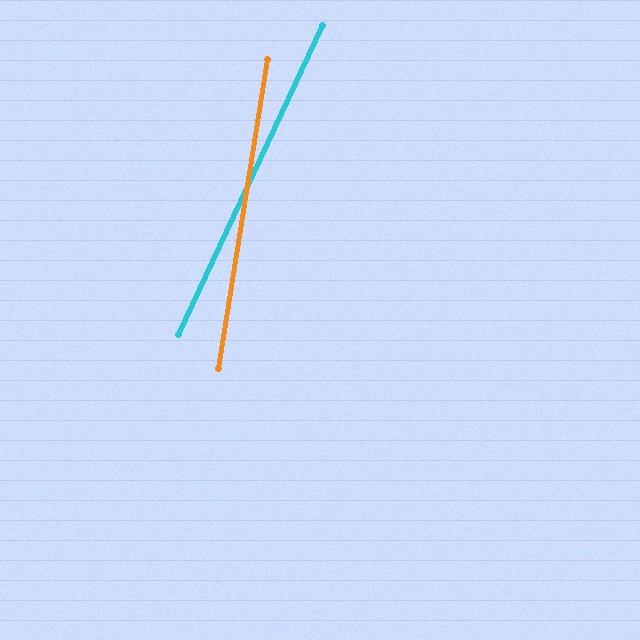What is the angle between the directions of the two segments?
Approximately 16 degrees.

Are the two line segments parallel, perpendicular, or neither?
Neither parallel nor perpendicular — they differ by about 16°.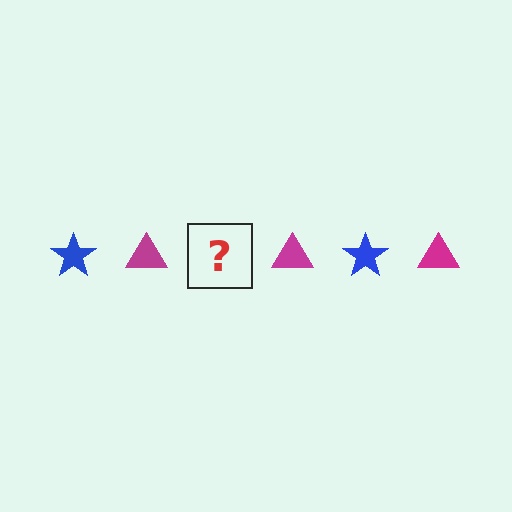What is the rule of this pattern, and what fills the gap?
The rule is that the pattern alternates between blue star and magenta triangle. The gap should be filled with a blue star.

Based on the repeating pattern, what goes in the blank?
The blank should be a blue star.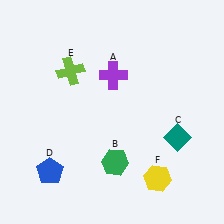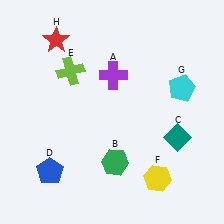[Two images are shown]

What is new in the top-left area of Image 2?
A red star (H) was added in the top-left area of Image 2.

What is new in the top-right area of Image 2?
A cyan pentagon (G) was added in the top-right area of Image 2.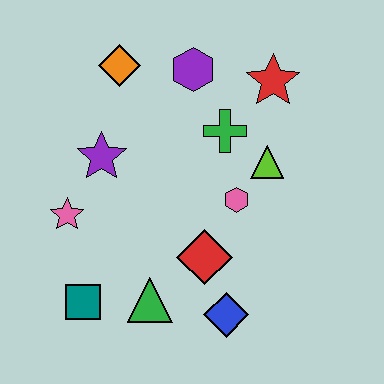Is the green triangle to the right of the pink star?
Yes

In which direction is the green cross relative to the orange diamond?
The green cross is to the right of the orange diamond.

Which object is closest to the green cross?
The lime triangle is closest to the green cross.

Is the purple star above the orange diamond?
No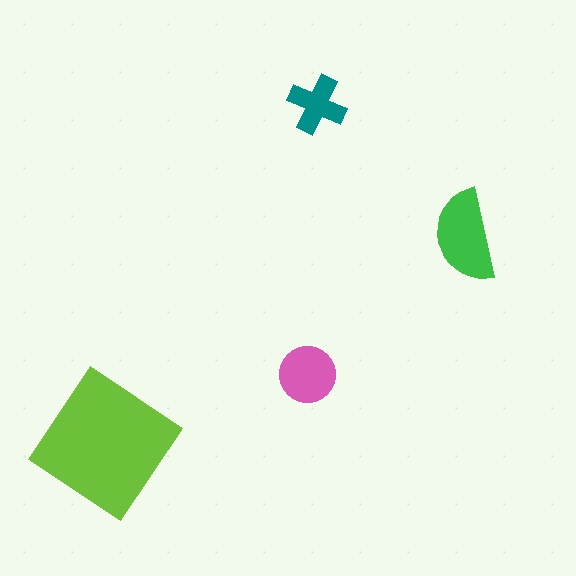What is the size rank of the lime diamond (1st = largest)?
1st.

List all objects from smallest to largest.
The teal cross, the pink circle, the green semicircle, the lime diamond.